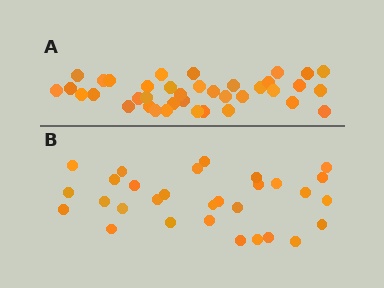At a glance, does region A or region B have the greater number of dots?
Region A (the top region) has more dots.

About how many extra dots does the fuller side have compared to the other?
Region A has roughly 8 or so more dots than region B.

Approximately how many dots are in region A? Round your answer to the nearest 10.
About 40 dots. (The exact count is 38, which rounds to 40.)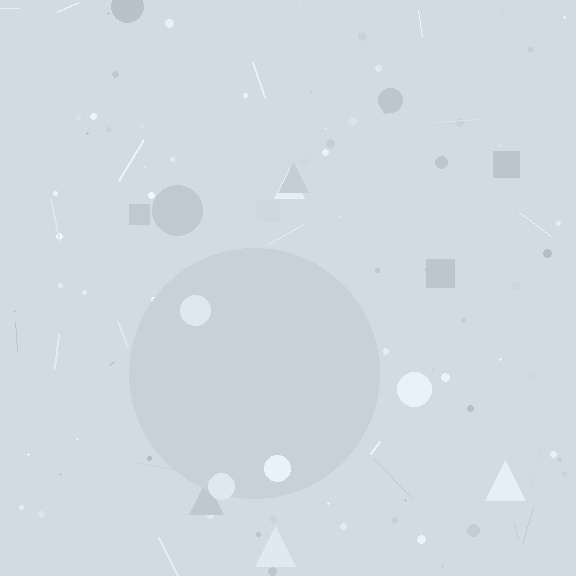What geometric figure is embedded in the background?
A circle is embedded in the background.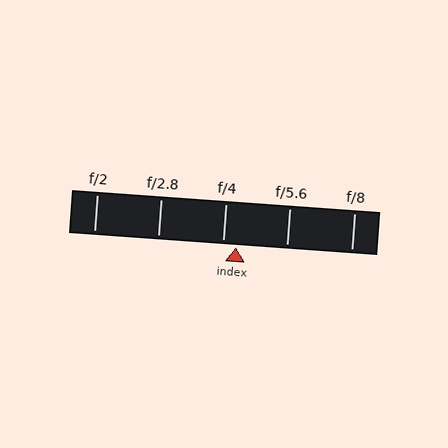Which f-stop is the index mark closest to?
The index mark is closest to f/4.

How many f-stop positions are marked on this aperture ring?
There are 5 f-stop positions marked.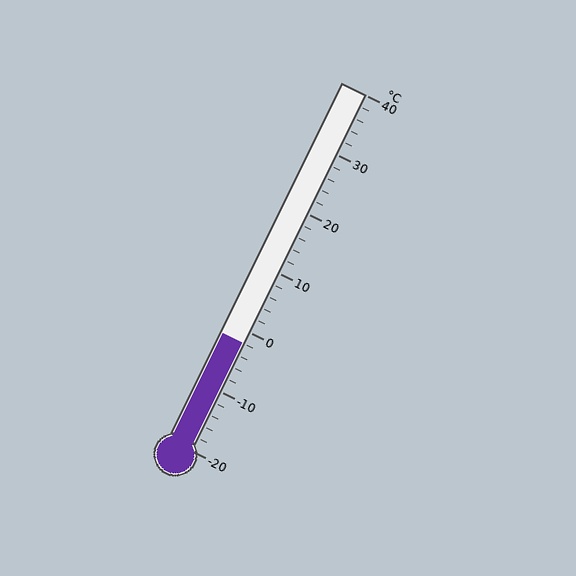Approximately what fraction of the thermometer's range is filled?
The thermometer is filled to approximately 30% of its range.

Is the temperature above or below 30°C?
The temperature is below 30°C.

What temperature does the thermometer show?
The thermometer shows approximately -2°C.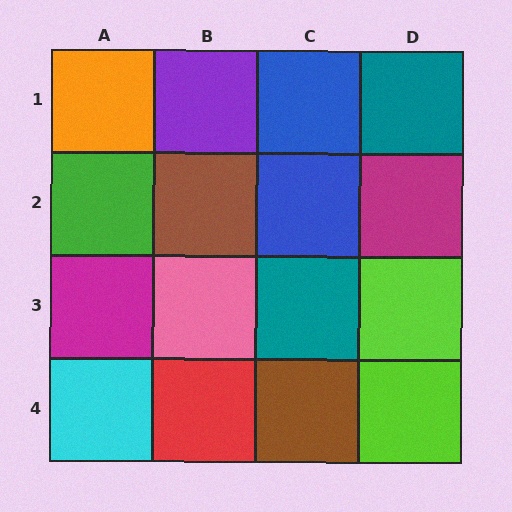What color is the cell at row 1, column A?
Orange.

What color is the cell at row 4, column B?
Red.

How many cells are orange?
1 cell is orange.